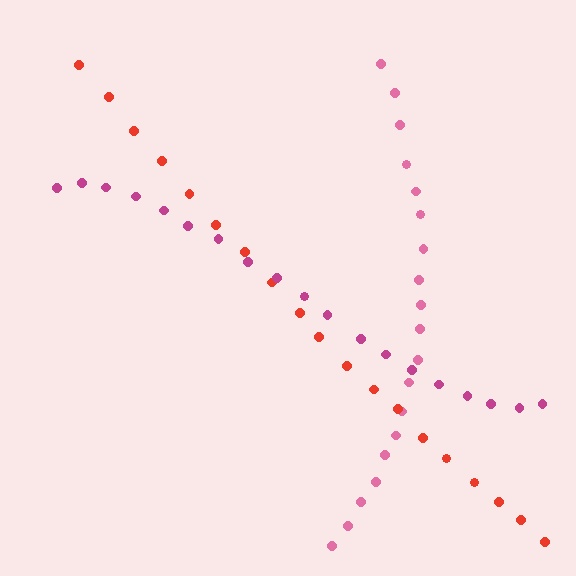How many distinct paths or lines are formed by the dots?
There are 3 distinct paths.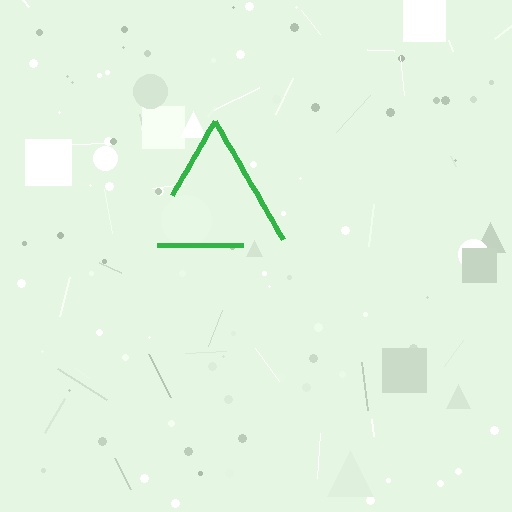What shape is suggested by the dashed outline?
The dashed outline suggests a triangle.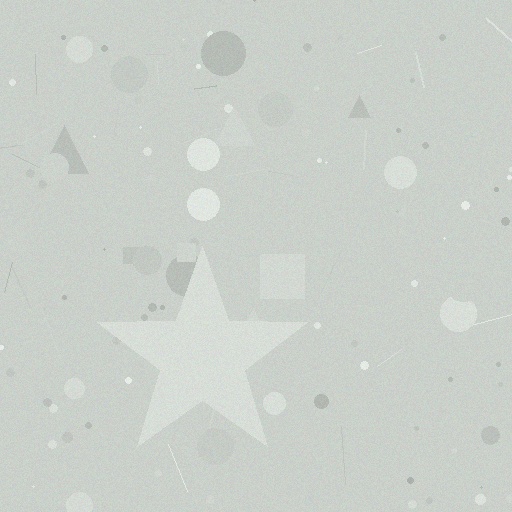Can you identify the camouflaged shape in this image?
The camouflaged shape is a star.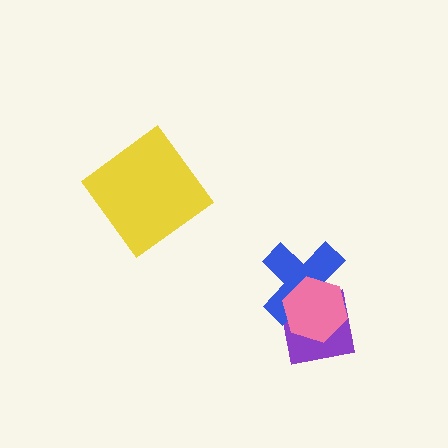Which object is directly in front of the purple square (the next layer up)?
The blue cross is directly in front of the purple square.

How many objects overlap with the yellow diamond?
0 objects overlap with the yellow diamond.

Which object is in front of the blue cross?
The pink hexagon is in front of the blue cross.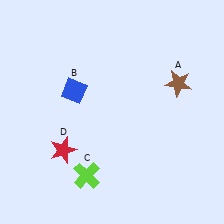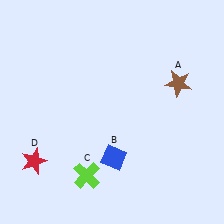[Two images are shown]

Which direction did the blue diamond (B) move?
The blue diamond (B) moved down.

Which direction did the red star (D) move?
The red star (D) moved left.